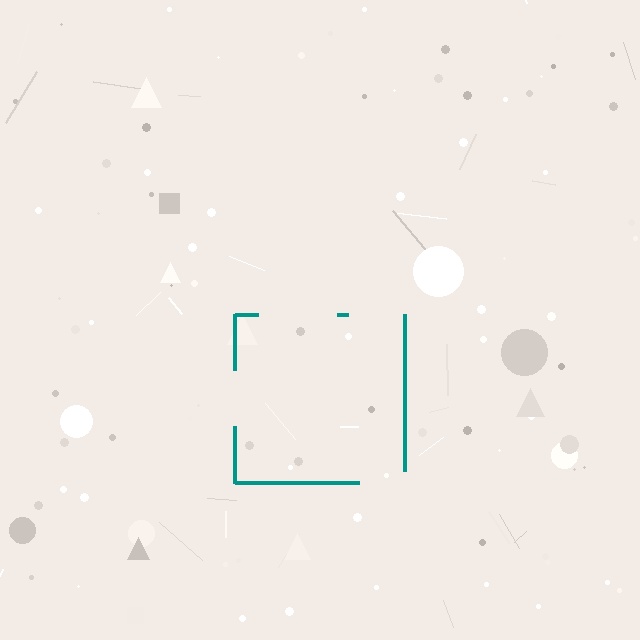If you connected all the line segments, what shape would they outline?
They would outline a square.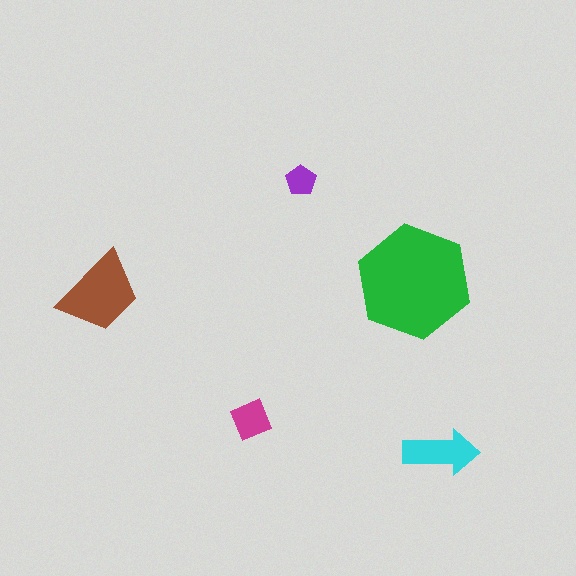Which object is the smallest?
The purple pentagon.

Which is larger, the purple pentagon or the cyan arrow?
The cyan arrow.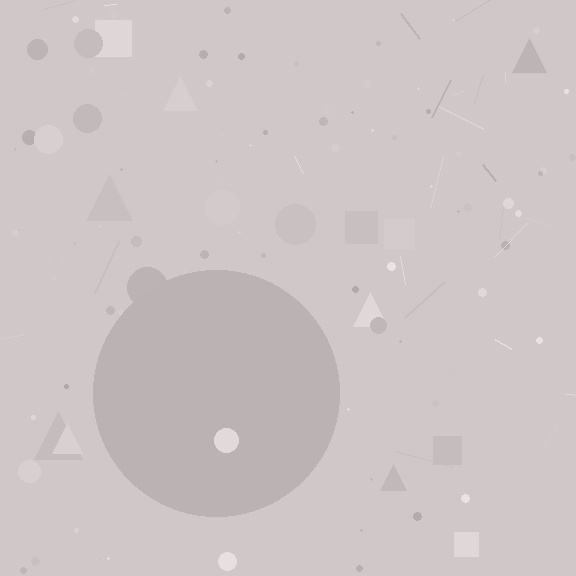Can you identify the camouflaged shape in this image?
The camouflaged shape is a circle.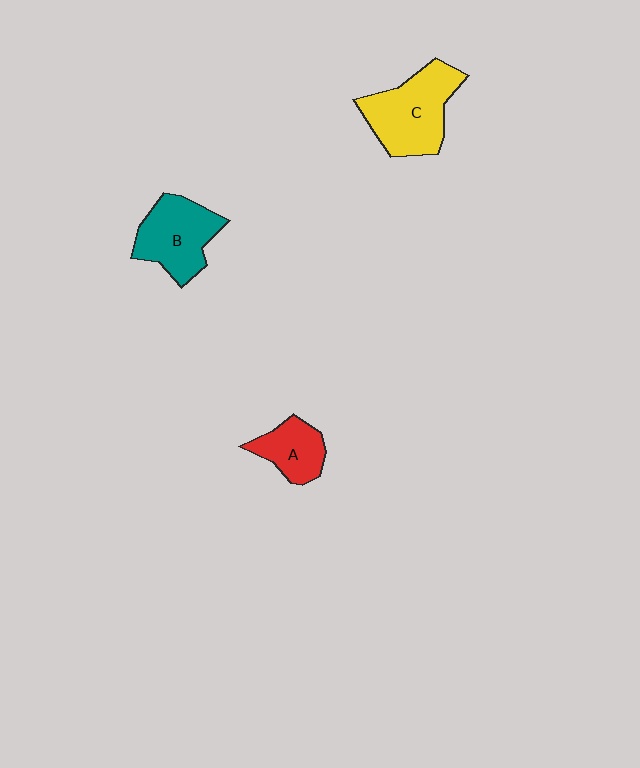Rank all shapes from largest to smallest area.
From largest to smallest: C (yellow), B (teal), A (red).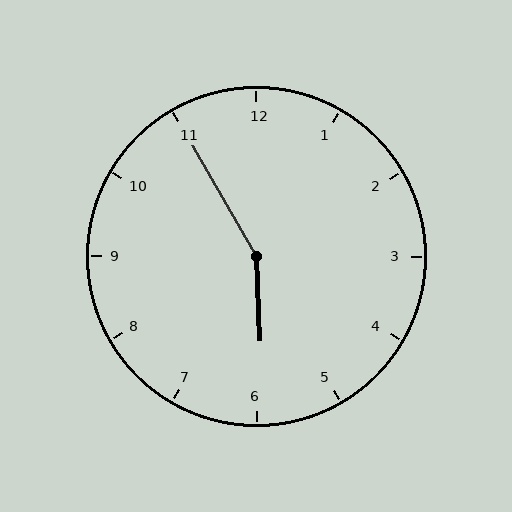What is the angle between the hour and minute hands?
Approximately 152 degrees.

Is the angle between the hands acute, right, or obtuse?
It is obtuse.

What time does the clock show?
5:55.